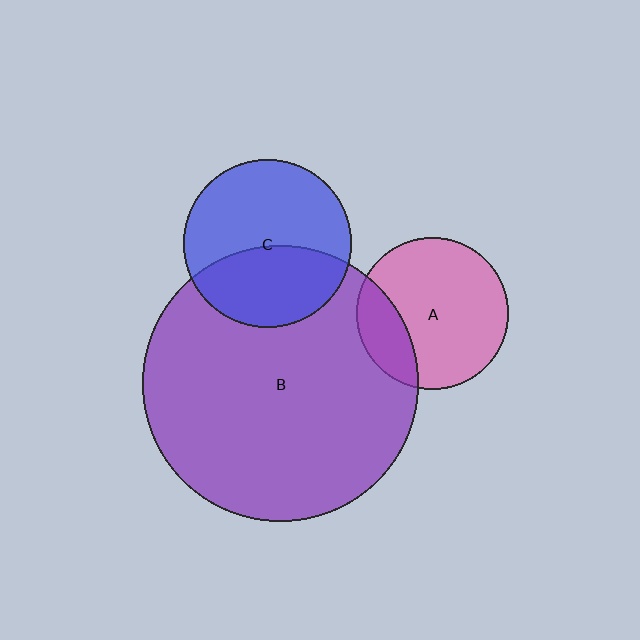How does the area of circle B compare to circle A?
Approximately 3.3 times.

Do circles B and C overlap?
Yes.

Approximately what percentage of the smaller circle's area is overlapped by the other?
Approximately 40%.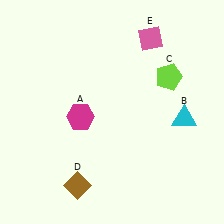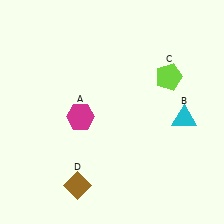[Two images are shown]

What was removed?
The pink diamond (E) was removed in Image 2.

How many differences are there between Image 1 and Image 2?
There is 1 difference between the two images.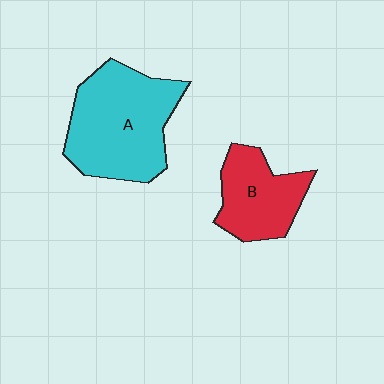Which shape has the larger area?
Shape A (cyan).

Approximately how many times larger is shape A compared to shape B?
Approximately 1.7 times.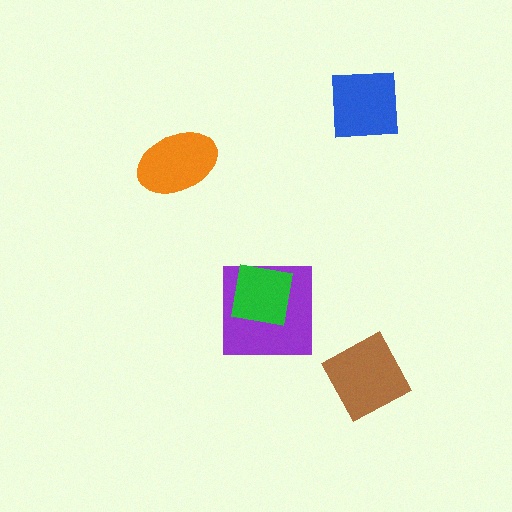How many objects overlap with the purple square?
1 object overlaps with the purple square.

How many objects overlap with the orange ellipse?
0 objects overlap with the orange ellipse.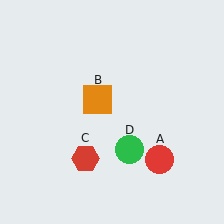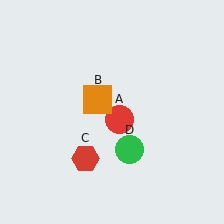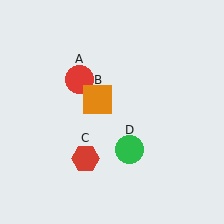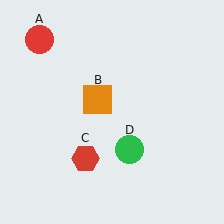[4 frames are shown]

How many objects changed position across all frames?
1 object changed position: red circle (object A).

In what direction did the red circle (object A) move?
The red circle (object A) moved up and to the left.